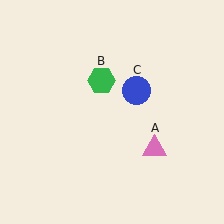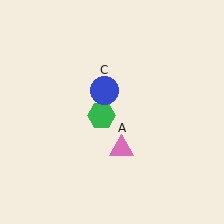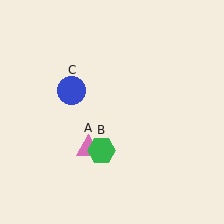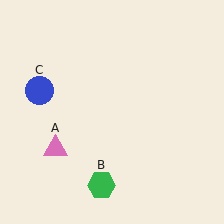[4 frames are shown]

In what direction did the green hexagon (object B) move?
The green hexagon (object B) moved down.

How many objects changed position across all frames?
3 objects changed position: pink triangle (object A), green hexagon (object B), blue circle (object C).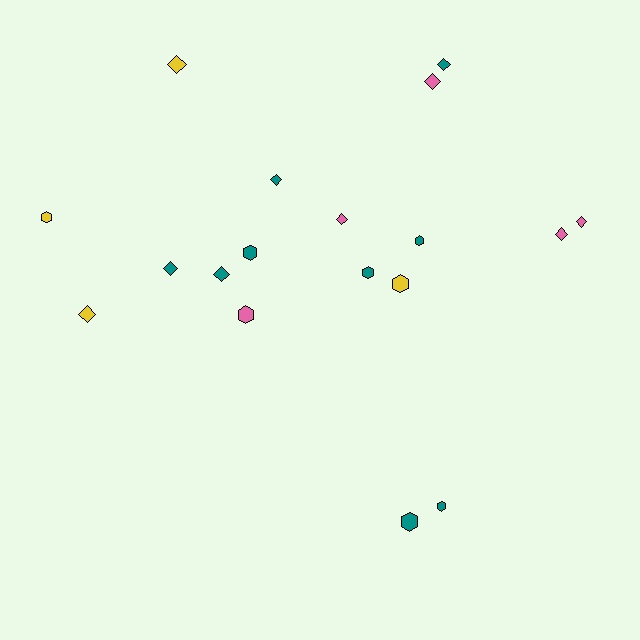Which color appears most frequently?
Teal, with 9 objects.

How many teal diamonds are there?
There are 4 teal diamonds.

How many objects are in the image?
There are 18 objects.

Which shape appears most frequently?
Diamond, with 10 objects.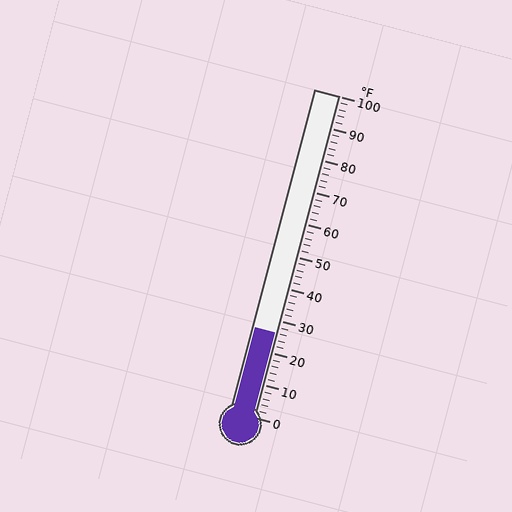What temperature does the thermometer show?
The thermometer shows approximately 26°F.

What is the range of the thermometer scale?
The thermometer scale ranges from 0°F to 100°F.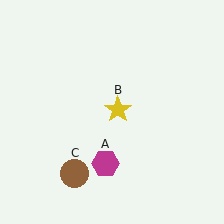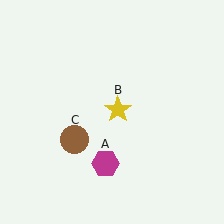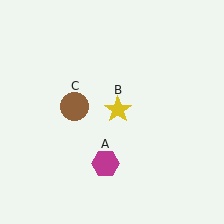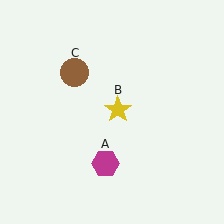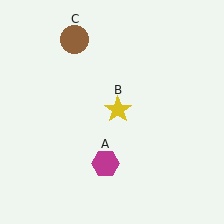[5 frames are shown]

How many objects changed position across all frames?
1 object changed position: brown circle (object C).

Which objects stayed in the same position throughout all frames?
Magenta hexagon (object A) and yellow star (object B) remained stationary.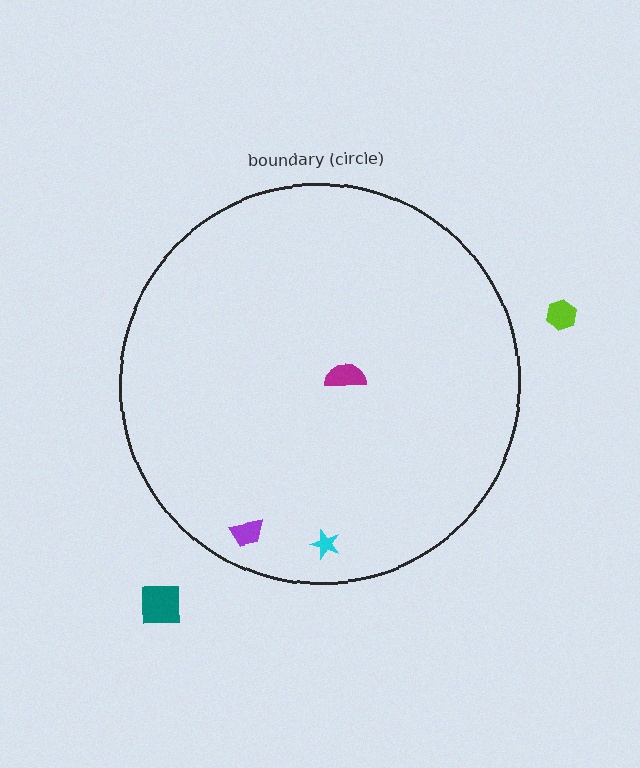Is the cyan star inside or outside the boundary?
Inside.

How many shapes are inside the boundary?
3 inside, 2 outside.